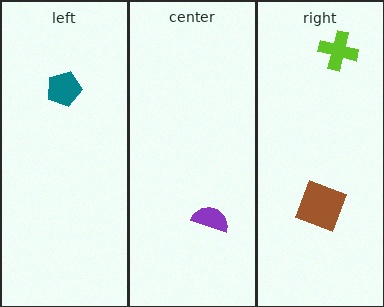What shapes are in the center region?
The purple semicircle.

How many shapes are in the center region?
1.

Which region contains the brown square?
The right region.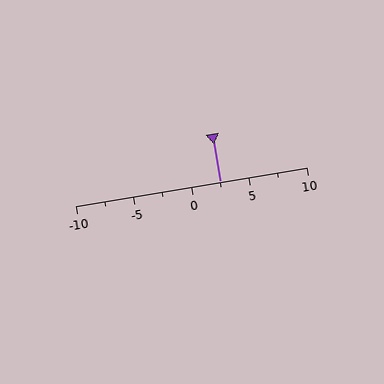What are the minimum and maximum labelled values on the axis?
The axis runs from -10 to 10.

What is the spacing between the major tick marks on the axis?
The major ticks are spaced 5 apart.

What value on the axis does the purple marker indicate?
The marker indicates approximately 2.5.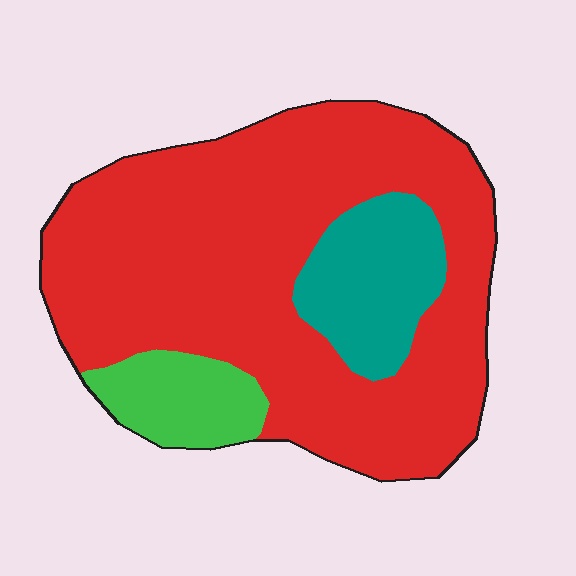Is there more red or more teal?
Red.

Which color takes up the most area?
Red, at roughly 75%.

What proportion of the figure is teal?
Teal covers about 15% of the figure.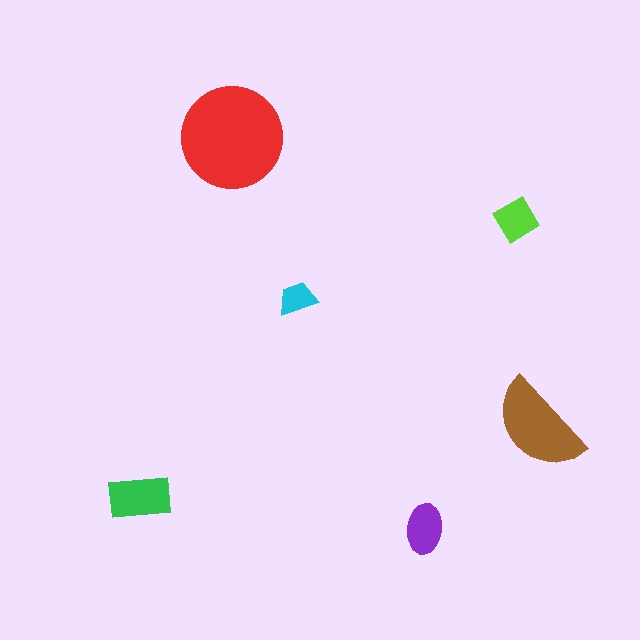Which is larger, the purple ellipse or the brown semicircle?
The brown semicircle.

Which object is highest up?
The red circle is topmost.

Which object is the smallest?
The cyan trapezoid.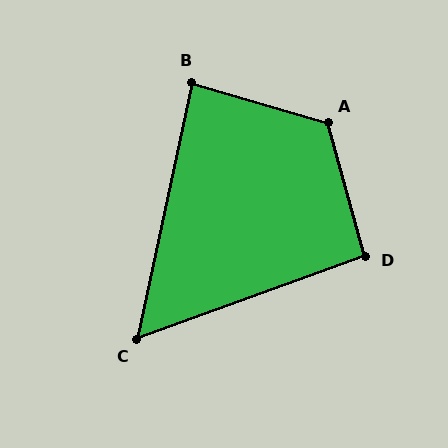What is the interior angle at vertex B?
Approximately 86 degrees (approximately right).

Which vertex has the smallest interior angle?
C, at approximately 58 degrees.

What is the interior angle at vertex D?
Approximately 94 degrees (approximately right).